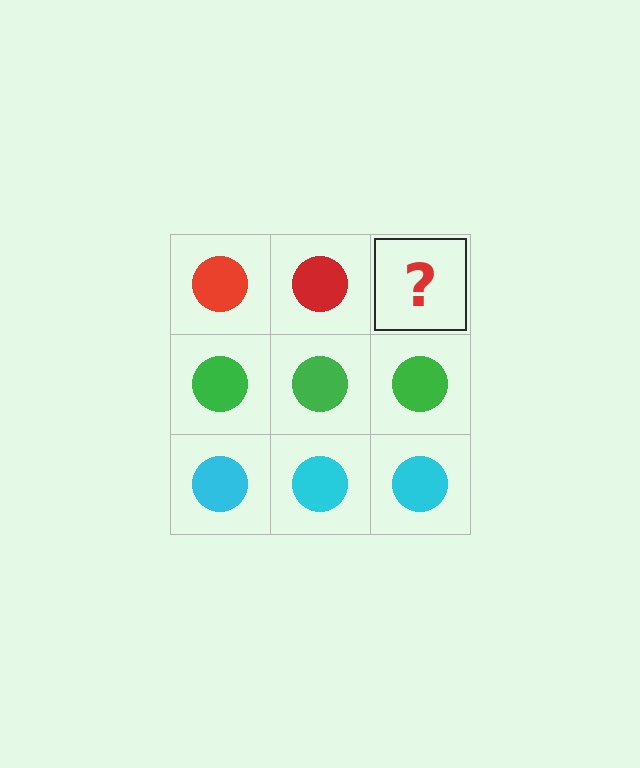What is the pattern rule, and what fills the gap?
The rule is that each row has a consistent color. The gap should be filled with a red circle.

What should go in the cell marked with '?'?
The missing cell should contain a red circle.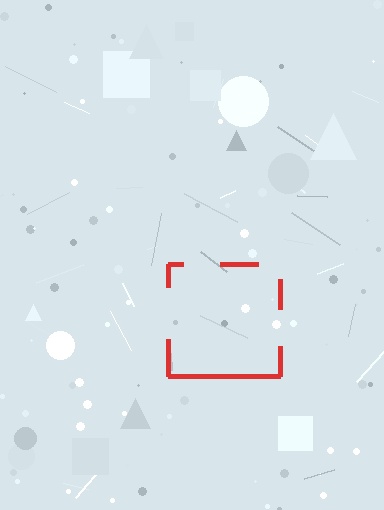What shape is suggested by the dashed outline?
The dashed outline suggests a square.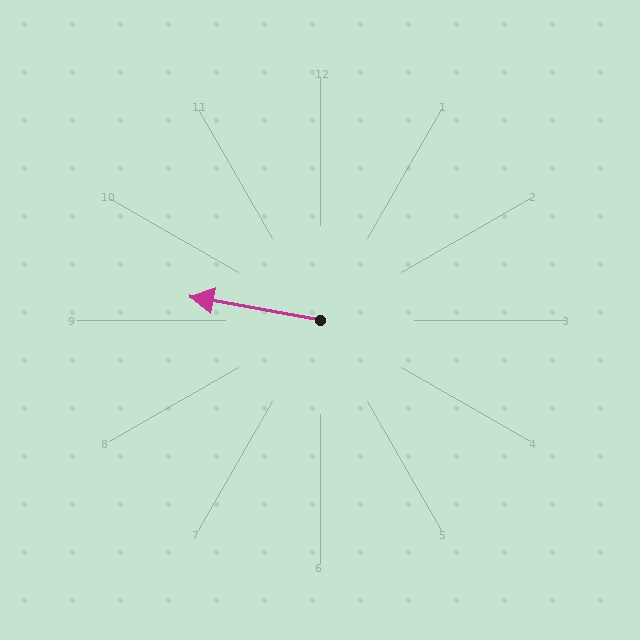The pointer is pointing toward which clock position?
Roughly 9 o'clock.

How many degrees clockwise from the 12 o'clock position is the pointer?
Approximately 280 degrees.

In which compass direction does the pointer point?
West.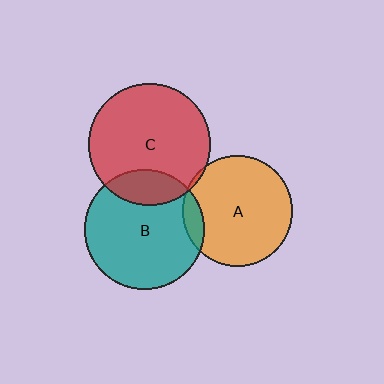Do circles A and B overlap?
Yes.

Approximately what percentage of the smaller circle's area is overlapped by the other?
Approximately 10%.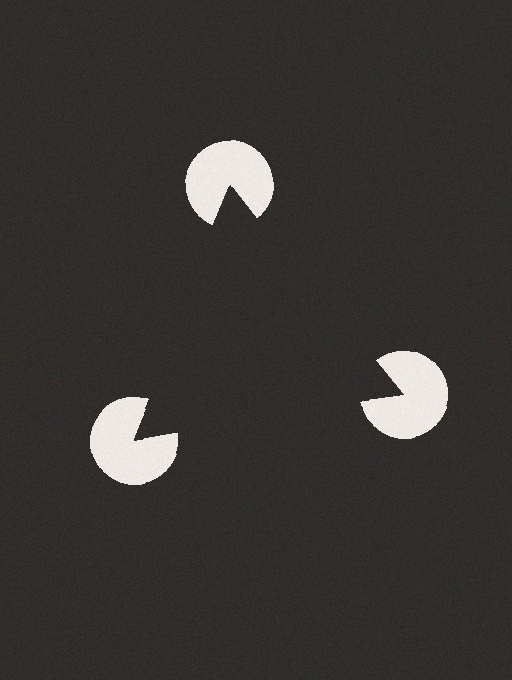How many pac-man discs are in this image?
There are 3 — one at each vertex of the illusory triangle.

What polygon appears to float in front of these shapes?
An illusory triangle — its edges are inferred from the aligned wedge cuts in the pac-man discs, not physically drawn.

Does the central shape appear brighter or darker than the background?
It typically appears slightly darker than the background, even though no actual brightness change is drawn.